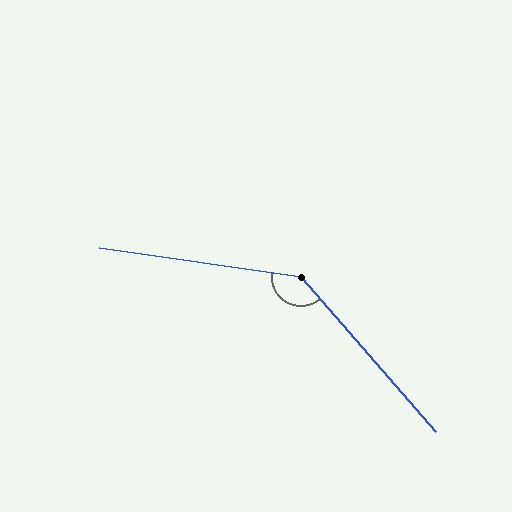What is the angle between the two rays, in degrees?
Approximately 139 degrees.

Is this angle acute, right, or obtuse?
It is obtuse.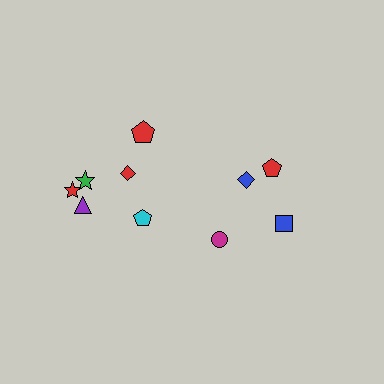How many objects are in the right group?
There are 4 objects.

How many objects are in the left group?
There are 6 objects.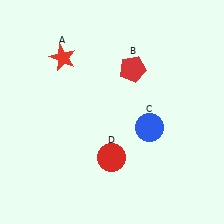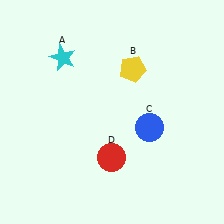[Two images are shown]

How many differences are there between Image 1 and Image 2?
There are 2 differences between the two images.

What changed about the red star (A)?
In Image 1, A is red. In Image 2, it changed to cyan.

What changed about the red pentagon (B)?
In Image 1, B is red. In Image 2, it changed to yellow.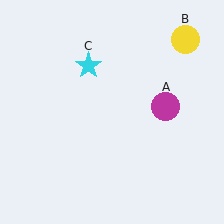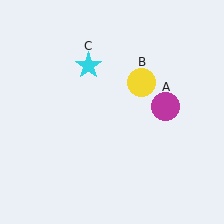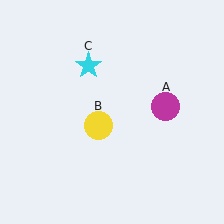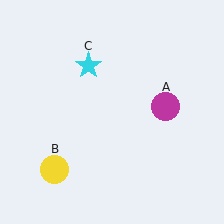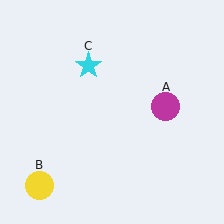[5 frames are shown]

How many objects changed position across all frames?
1 object changed position: yellow circle (object B).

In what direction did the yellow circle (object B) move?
The yellow circle (object B) moved down and to the left.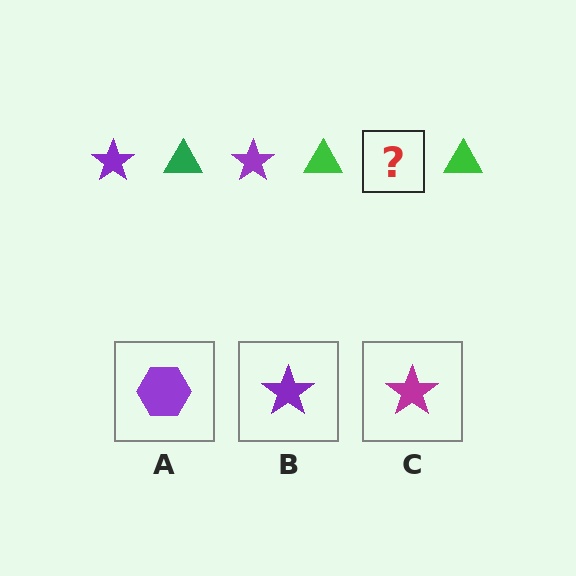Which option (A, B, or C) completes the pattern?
B.